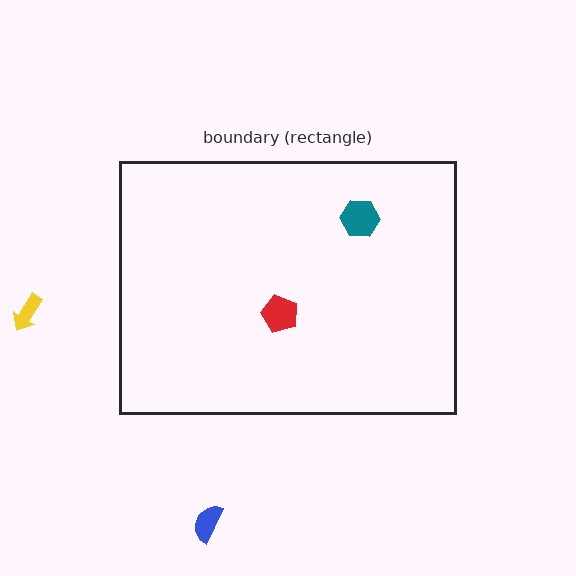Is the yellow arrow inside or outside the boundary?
Outside.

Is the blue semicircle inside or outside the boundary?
Outside.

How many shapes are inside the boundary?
2 inside, 2 outside.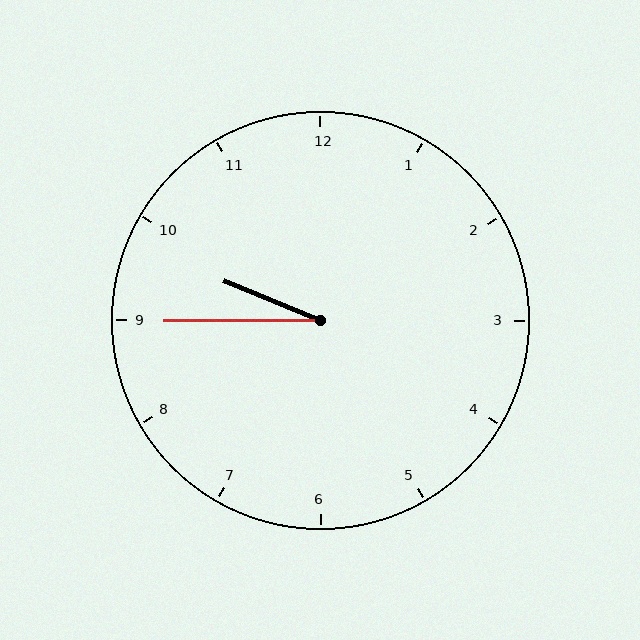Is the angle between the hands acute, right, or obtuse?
It is acute.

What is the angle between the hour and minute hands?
Approximately 22 degrees.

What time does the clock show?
9:45.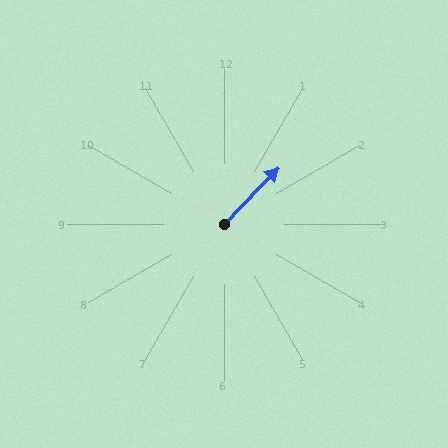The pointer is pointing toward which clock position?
Roughly 1 o'clock.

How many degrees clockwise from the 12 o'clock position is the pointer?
Approximately 44 degrees.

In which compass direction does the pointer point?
Northeast.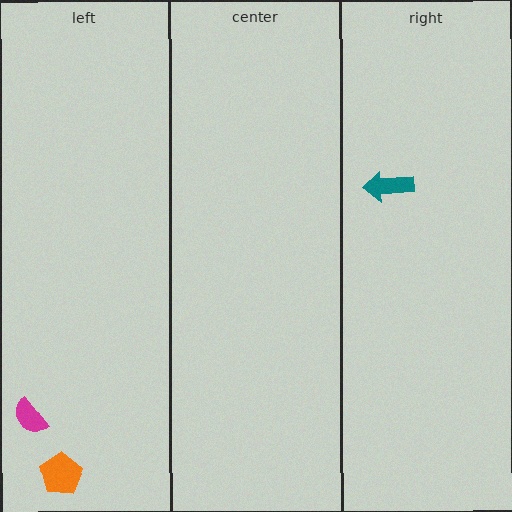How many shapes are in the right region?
1.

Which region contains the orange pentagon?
The left region.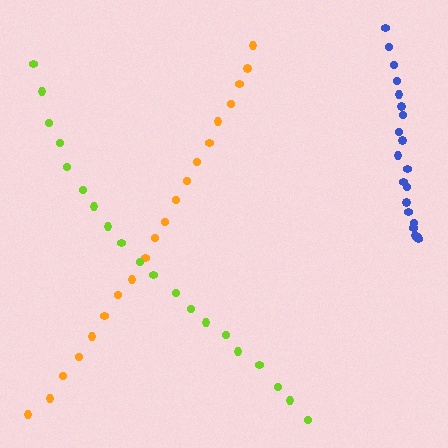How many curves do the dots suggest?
There are 3 distinct paths.